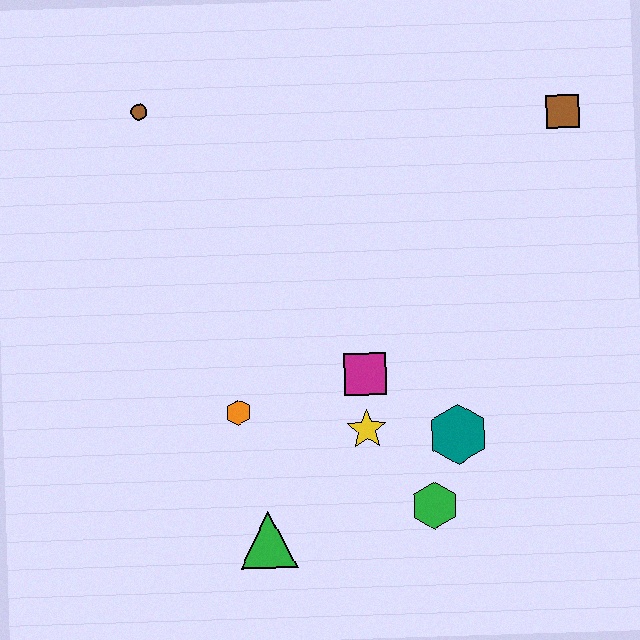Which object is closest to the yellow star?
The magenta square is closest to the yellow star.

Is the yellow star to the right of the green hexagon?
No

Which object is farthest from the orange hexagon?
The brown square is farthest from the orange hexagon.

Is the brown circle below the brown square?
No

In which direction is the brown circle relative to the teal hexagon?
The brown circle is above the teal hexagon.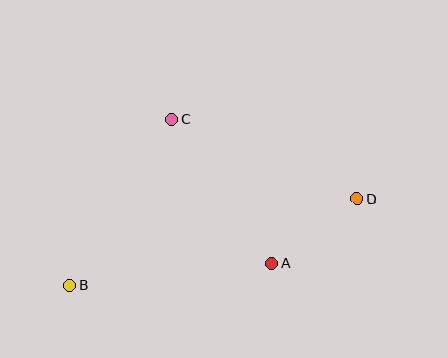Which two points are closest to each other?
Points A and D are closest to each other.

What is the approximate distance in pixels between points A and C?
The distance between A and C is approximately 175 pixels.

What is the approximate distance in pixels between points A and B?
The distance between A and B is approximately 203 pixels.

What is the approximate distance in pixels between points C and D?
The distance between C and D is approximately 202 pixels.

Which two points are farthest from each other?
Points B and D are farthest from each other.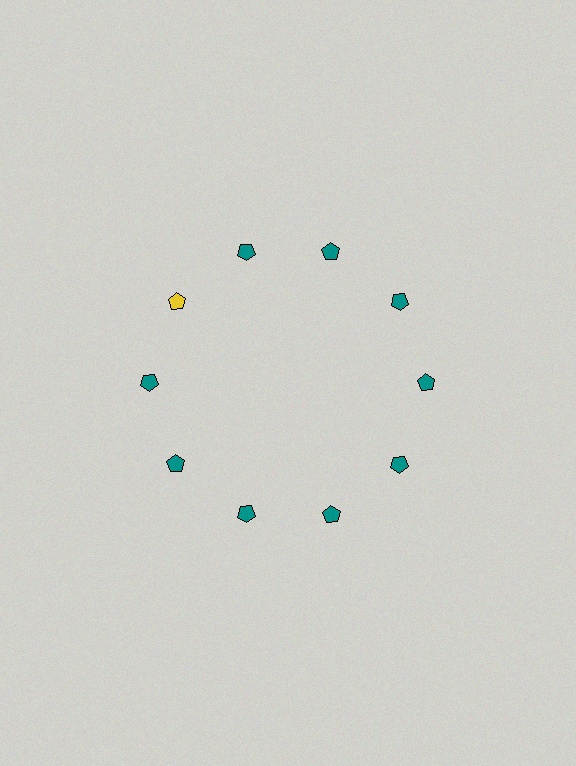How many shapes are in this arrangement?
There are 10 shapes arranged in a ring pattern.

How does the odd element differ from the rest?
It has a different color: yellow instead of teal.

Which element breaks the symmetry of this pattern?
The yellow pentagon at roughly the 10 o'clock position breaks the symmetry. All other shapes are teal pentagons.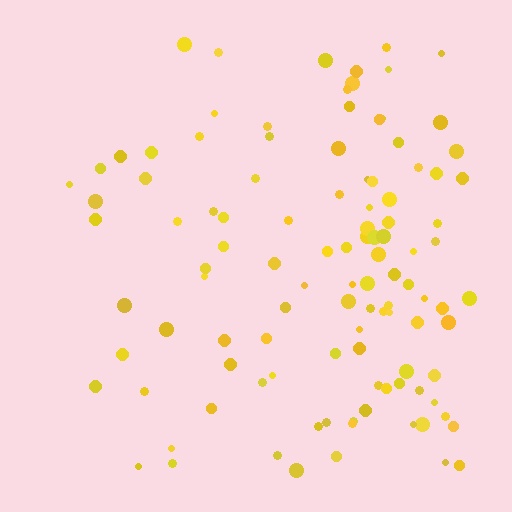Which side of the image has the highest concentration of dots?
The right.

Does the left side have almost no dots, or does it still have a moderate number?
Still a moderate number, just noticeably fewer than the right.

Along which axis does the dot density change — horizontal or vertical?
Horizontal.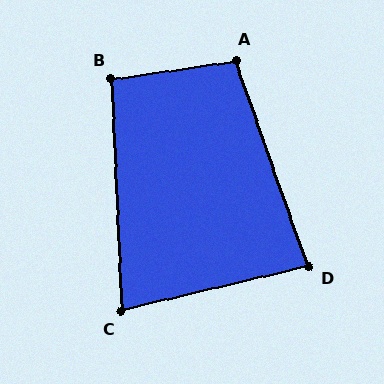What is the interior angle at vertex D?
Approximately 84 degrees (acute).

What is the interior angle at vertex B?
Approximately 96 degrees (obtuse).